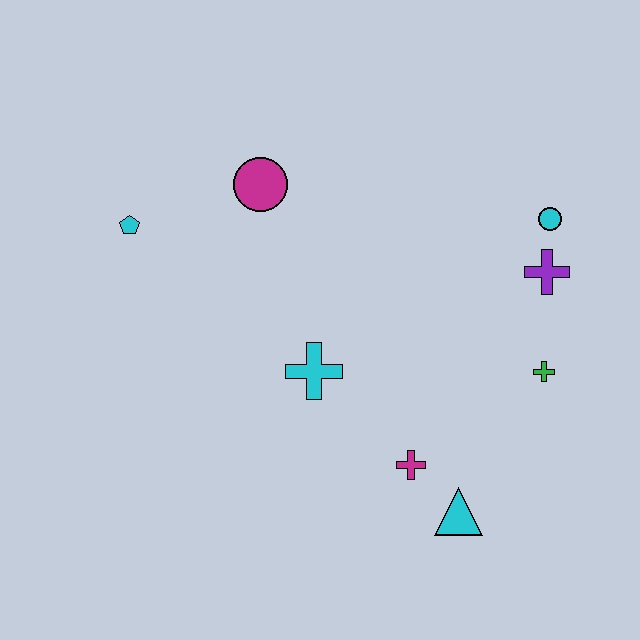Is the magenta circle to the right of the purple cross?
No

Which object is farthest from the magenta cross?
The cyan pentagon is farthest from the magenta cross.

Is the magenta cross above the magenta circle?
No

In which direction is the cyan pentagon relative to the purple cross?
The cyan pentagon is to the left of the purple cross.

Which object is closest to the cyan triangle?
The magenta cross is closest to the cyan triangle.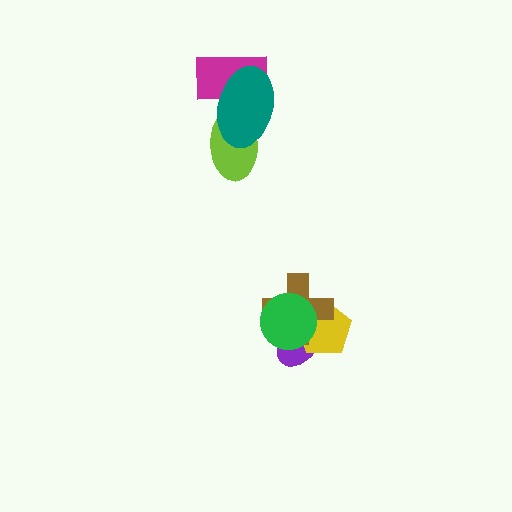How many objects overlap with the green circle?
3 objects overlap with the green circle.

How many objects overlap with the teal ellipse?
2 objects overlap with the teal ellipse.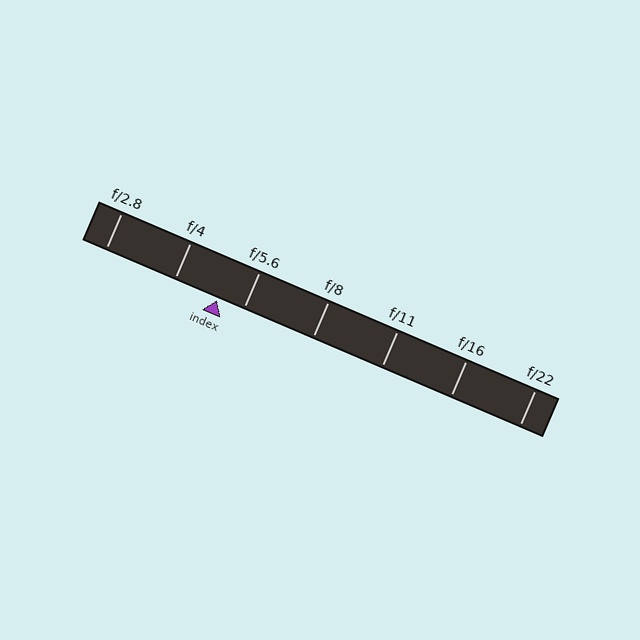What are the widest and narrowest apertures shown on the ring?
The widest aperture shown is f/2.8 and the narrowest is f/22.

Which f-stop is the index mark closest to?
The index mark is closest to f/5.6.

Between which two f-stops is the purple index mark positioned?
The index mark is between f/4 and f/5.6.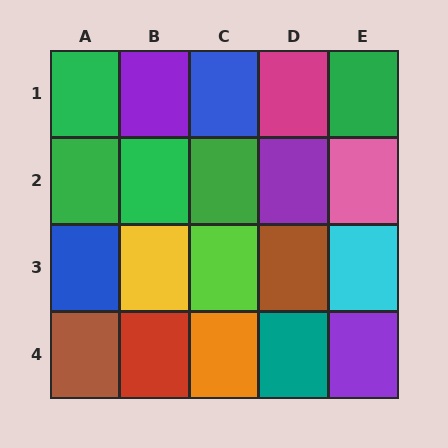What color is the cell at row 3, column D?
Brown.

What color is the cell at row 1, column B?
Purple.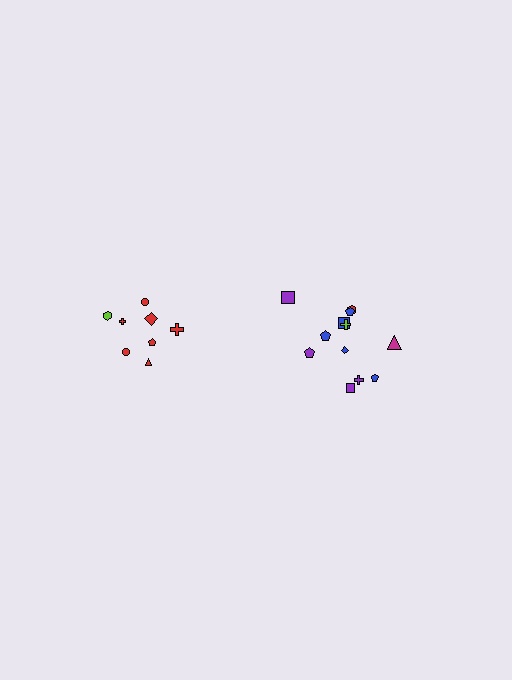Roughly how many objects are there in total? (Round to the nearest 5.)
Roughly 20 objects in total.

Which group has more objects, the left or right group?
The right group.